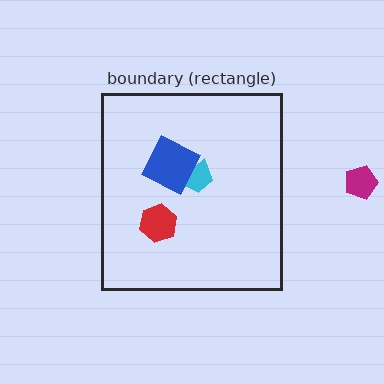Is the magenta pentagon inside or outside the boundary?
Outside.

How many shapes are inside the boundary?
3 inside, 1 outside.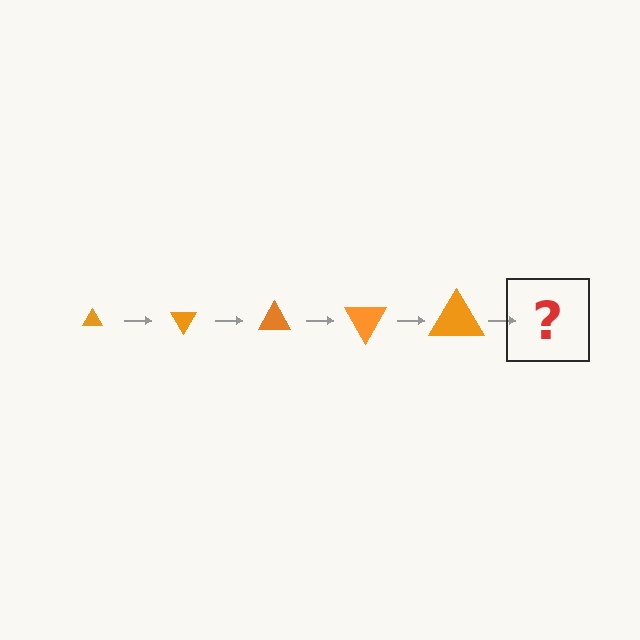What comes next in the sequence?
The next element should be a triangle, larger than the previous one and rotated 300 degrees from the start.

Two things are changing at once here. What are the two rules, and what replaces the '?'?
The two rules are that the triangle grows larger each step and it rotates 60 degrees each step. The '?' should be a triangle, larger than the previous one and rotated 300 degrees from the start.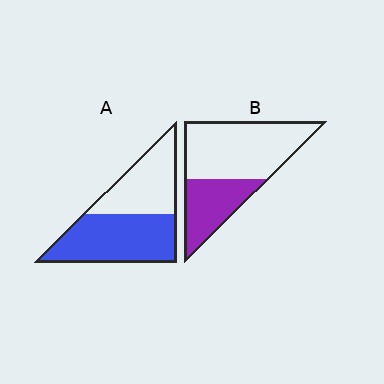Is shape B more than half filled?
No.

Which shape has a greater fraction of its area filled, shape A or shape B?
Shape A.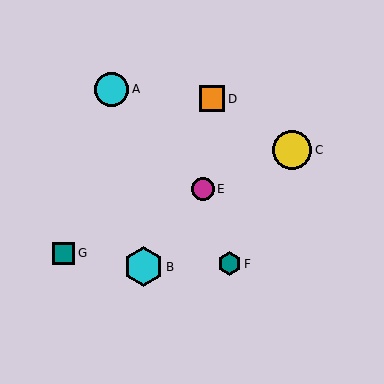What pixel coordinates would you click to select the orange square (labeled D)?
Click at (212, 99) to select the orange square D.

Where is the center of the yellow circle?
The center of the yellow circle is at (292, 150).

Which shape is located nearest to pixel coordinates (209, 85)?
The orange square (labeled D) at (212, 99) is nearest to that location.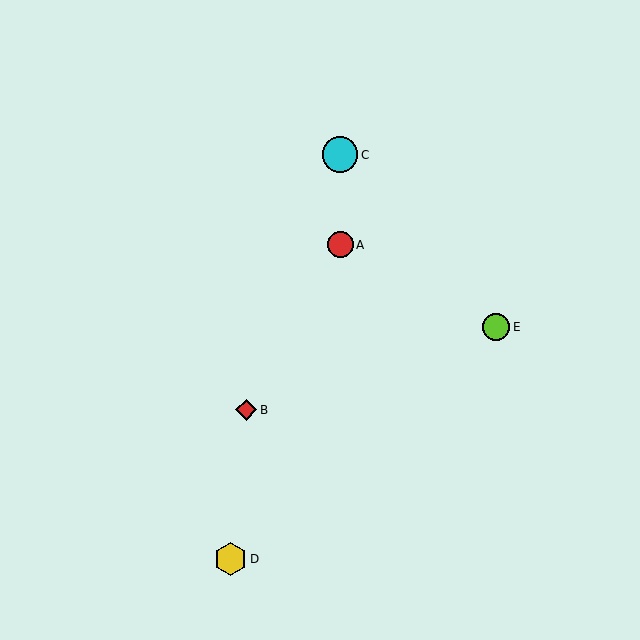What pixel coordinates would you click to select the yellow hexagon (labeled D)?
Click at (231, 559) to select the yellow hexagon D.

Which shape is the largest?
The cyan circle (labeled C) is the largest.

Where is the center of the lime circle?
The center of the lime circle is at (496, 327).